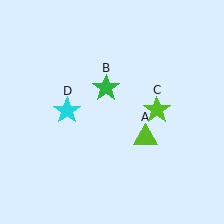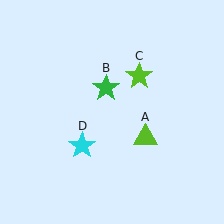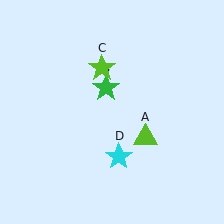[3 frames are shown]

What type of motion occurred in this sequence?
The lime star (object C), cyan star (object D) rotated counterclockwise around the center of the scene.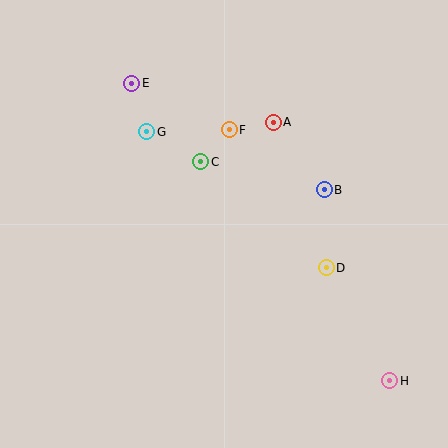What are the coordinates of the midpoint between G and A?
The midpoint between G and A is at (210, 127).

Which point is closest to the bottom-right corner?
Point H is closest to the bottom-right corner.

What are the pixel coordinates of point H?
Point H is at (390, 381).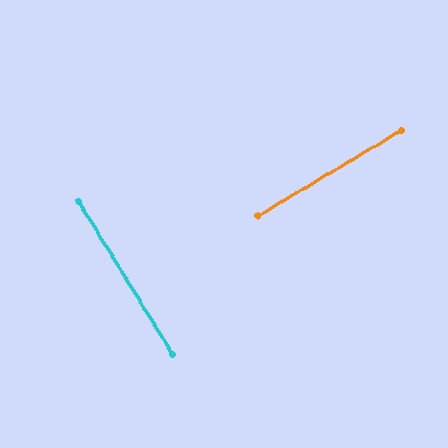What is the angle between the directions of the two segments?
Approximately 89 degrees.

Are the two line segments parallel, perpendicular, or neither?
Perpendicular — they meet at approximately 89°.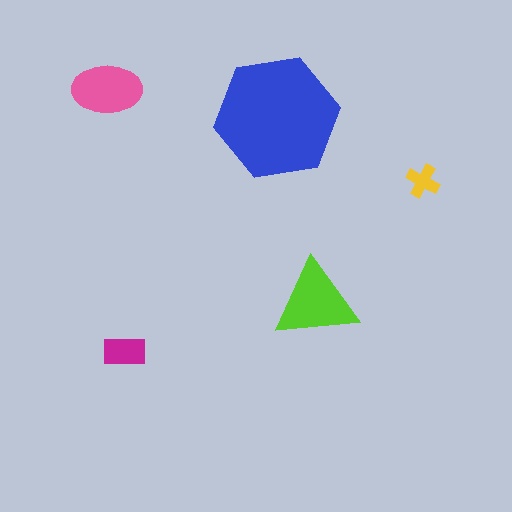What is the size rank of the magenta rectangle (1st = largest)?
4th.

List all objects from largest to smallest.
The blue hexagon, the lime triangle, the pink ellipse, the magenta rectangle, the yellow cross.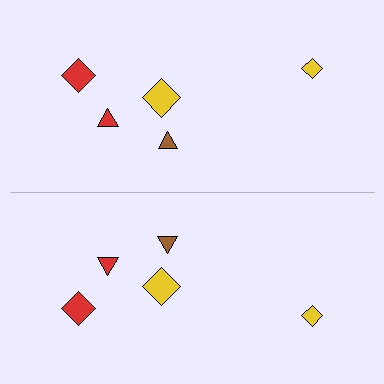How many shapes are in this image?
There are 10 shapes in this image.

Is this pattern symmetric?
Yes, this pattern has bilateral (reflection) symmetry.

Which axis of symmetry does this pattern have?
The pattern has a horizontal axis of symmetry running through the center of the image.